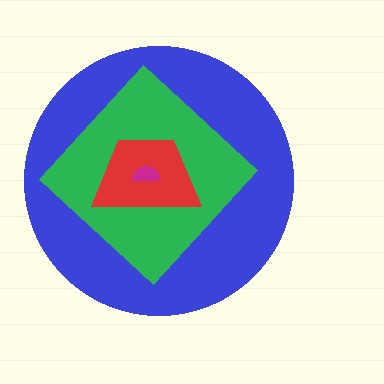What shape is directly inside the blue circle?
The green diamond.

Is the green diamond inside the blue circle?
Yes.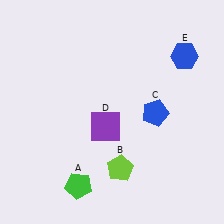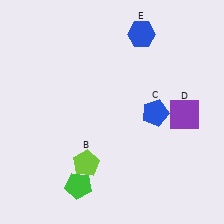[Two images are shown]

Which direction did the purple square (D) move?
The purple square (D) moved right.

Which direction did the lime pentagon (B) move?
The lime pentagon (B) moved left.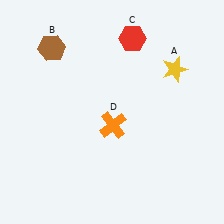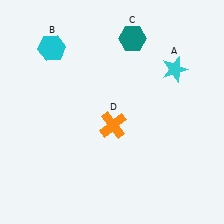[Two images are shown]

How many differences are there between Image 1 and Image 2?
There are 3 differences between the two images.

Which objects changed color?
A changed from yellow to cyan. B changed from brown to cyan. C changed from red to teal.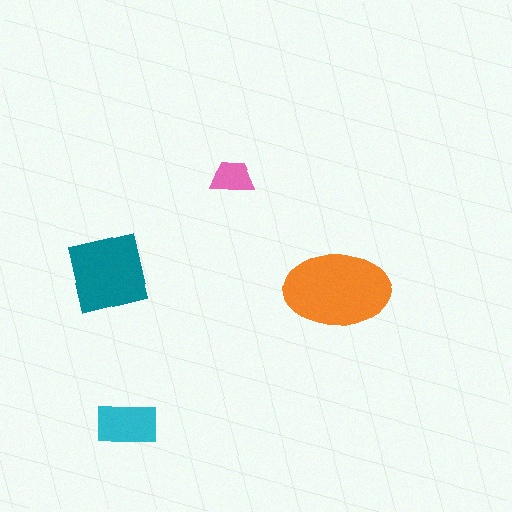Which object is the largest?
The orange ellipse.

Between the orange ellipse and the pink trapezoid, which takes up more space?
The orange ellipse.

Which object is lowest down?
The cyan rectangle is bottommost.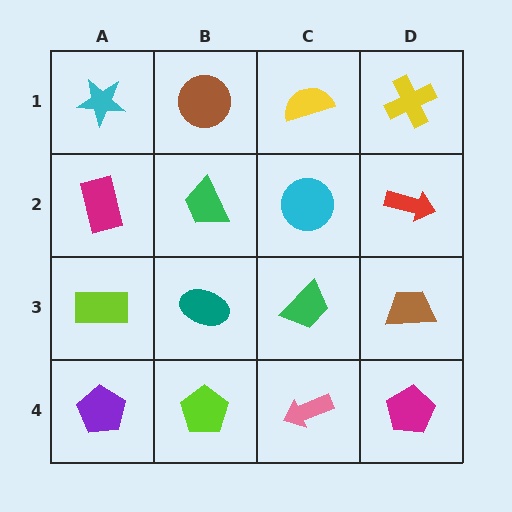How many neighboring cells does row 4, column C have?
3.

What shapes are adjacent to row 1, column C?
A cyan circle (row 2, column C), a brown circle (row 1, column B), a yellow cross (row 1, column D).